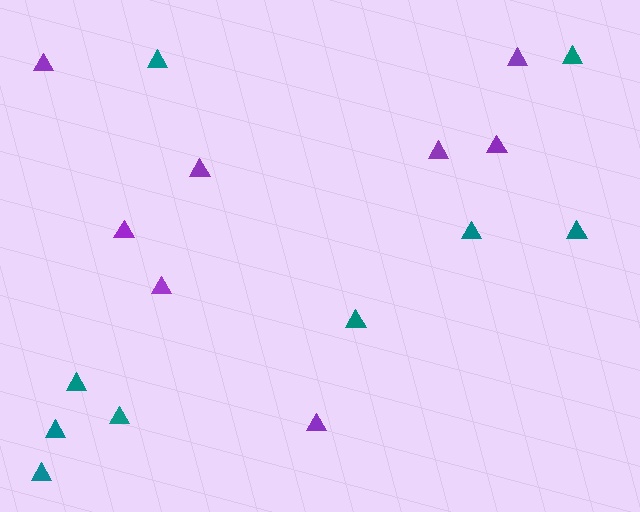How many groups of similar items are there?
There are 2 groups: one group of teal triangles (9) and one group of purple triangles (8).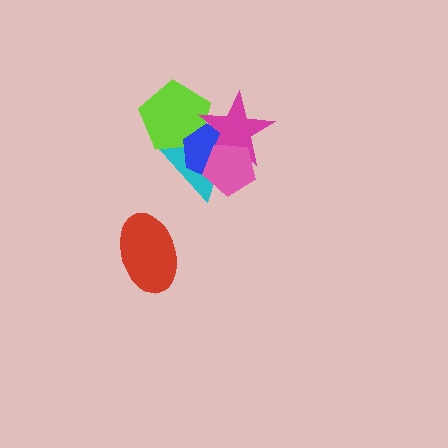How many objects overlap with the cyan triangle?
4 objects overlap with the cyan triangle.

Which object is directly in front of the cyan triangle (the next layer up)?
The lime pentagon is directly in front of the cyan triangle.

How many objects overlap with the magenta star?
4 objects overlap with the magenta star.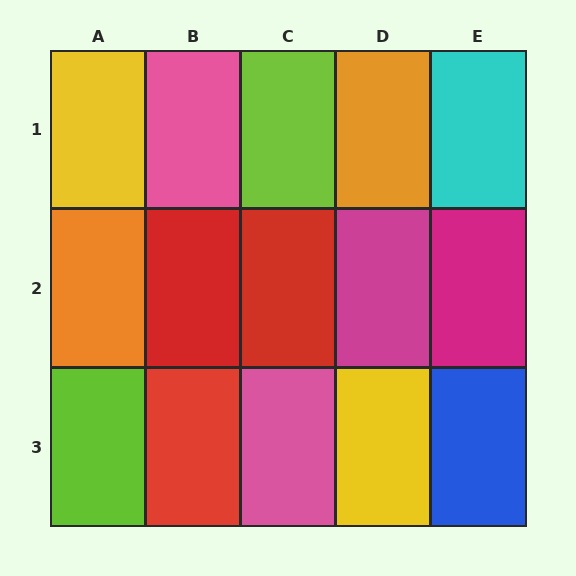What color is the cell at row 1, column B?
Pink.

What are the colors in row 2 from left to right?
Orange, red, red, magenta, magenta.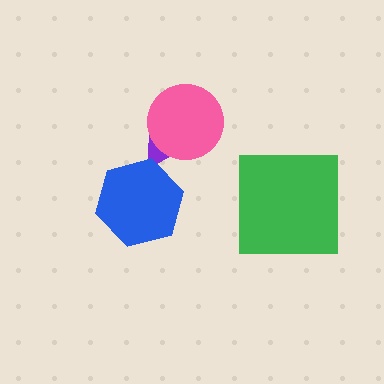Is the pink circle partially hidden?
No, no other shape covers it.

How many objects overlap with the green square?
0 objects overlap with the green square.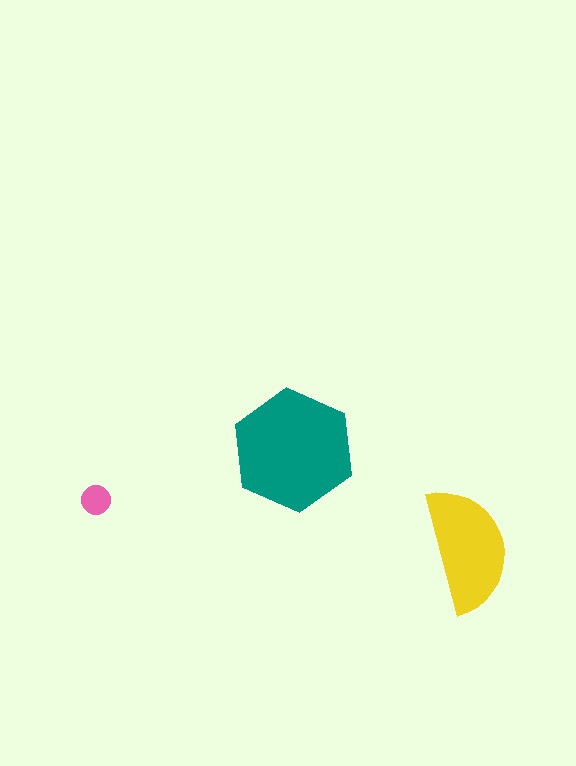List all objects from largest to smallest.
The teal hexagon, the yellow semicircle, the pink circle.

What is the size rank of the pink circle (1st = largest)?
3rd.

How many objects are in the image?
There are 3 objects in the image.